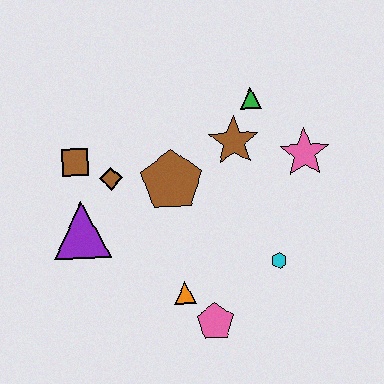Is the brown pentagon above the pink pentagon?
Yes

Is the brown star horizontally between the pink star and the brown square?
Yes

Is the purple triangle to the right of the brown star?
No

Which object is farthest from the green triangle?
The pink pentagon is farthest from the green triangle.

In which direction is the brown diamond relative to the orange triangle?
The brown diamond is above the orange triangle.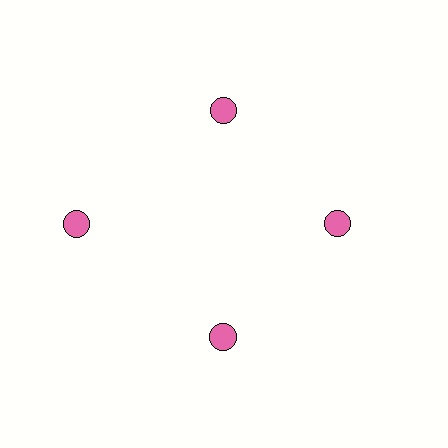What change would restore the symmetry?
The symmetry would be restored by moving it inward, back onto the ring so that all 4 circles sit at equal angles and equal distance from the center.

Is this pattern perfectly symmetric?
No. The 4 pink circles are arranged in a ring, but one element near the 9 o'clock position is pushed outward from the center, breaking the 4-fold rotational symmetry.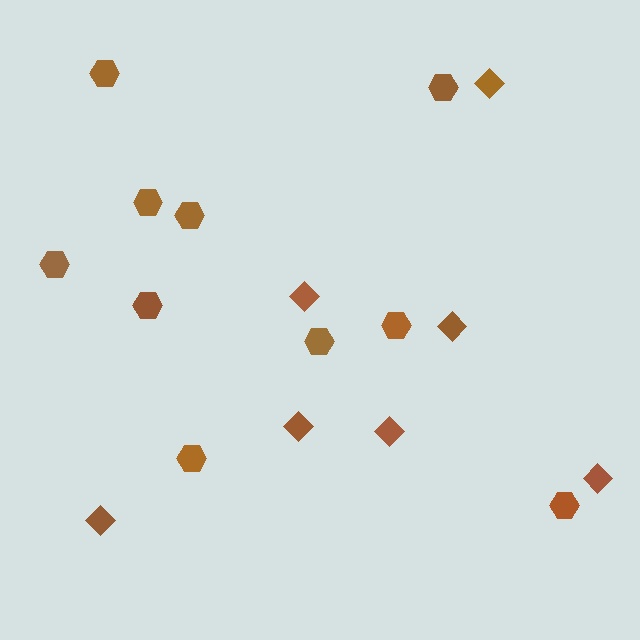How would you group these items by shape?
There are 2 groups: one group of hexagons (10) and one group of diamonds (7).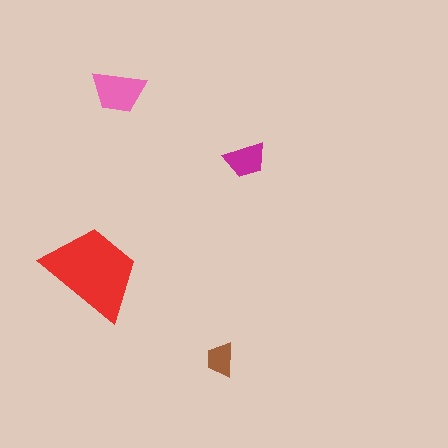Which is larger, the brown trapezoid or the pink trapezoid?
The pink one.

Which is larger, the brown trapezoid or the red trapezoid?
The red one.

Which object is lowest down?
The brown trapezoid is bottommost.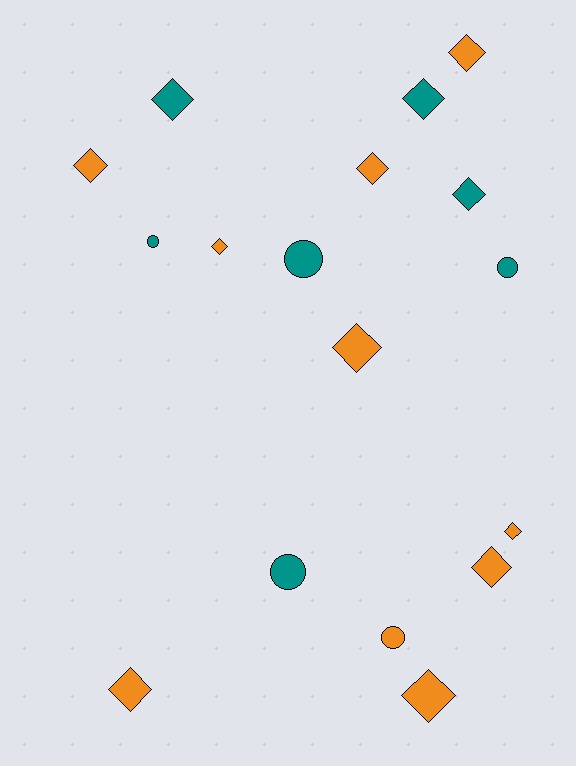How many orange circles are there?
There is 1 orange circle.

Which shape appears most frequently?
Diamond, with 12 objects.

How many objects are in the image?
There are 17 objects.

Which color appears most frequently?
Orange, with 10 objects.